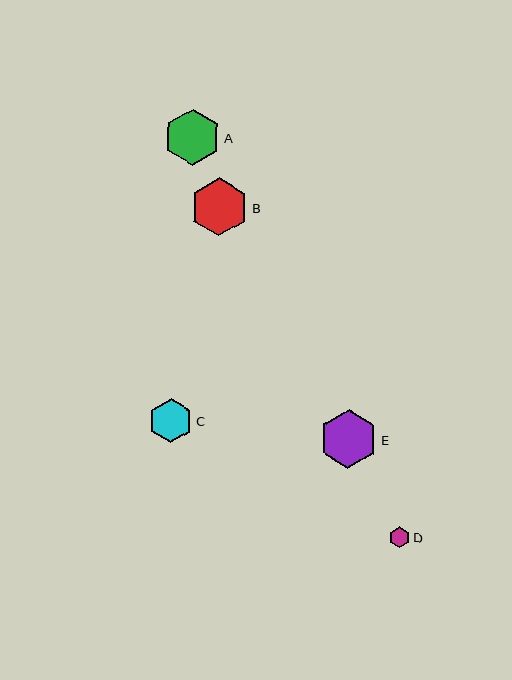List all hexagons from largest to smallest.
From largest to smallest: E, B, A, C, D.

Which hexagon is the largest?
Hexagon E is the largest with a size of approximately 58 pixels.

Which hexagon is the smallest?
Hexagon D is the smallest with a size of approximately 21 pixels.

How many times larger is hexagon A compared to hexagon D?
Hexagon A is approximately 2.7 times the size of hexagon D.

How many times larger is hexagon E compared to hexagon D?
Hexagon E is approximately 2.8 times the size of hexagon D.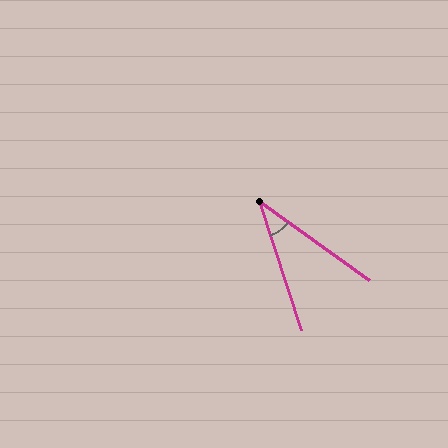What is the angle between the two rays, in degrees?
Approximately 36 degrees.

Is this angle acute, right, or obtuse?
It is acute.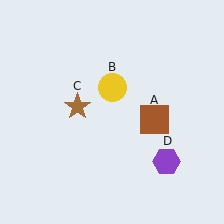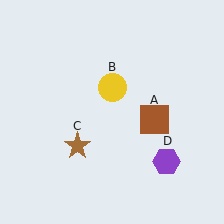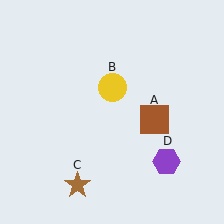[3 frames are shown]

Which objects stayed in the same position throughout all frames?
Brown square (object A) and yellow circle (object B) and purple hexagon (object D) remained stationary.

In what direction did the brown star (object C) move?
The brown star (object C) moved down.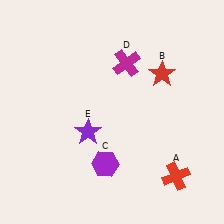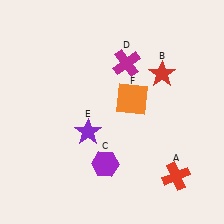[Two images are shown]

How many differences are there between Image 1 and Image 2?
There is 1 difference between the two images.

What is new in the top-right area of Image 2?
An orange square (F) was added in the top-right area of Image 2.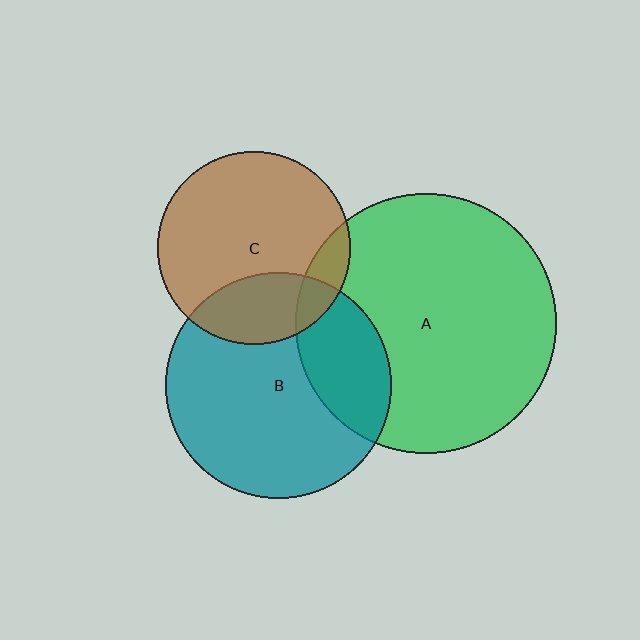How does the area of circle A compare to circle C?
Approximately 1.8 times.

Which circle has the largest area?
Circle A (green).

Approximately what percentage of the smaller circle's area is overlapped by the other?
Approximately 25%.